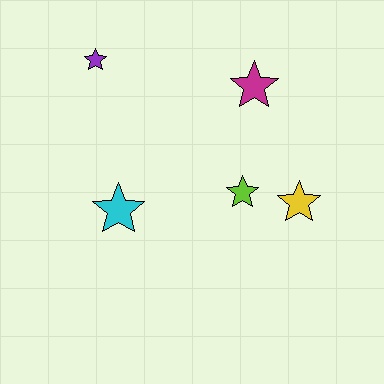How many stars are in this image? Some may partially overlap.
There are 5 stars.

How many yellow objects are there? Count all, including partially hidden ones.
There is 1 yellow object.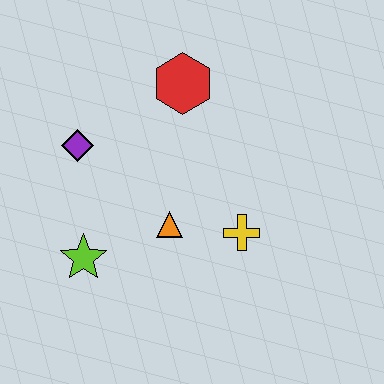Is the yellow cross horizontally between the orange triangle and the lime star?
No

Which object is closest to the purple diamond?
The lime star is closest to the purple diamond.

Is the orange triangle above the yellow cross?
Yes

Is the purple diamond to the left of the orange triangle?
Yes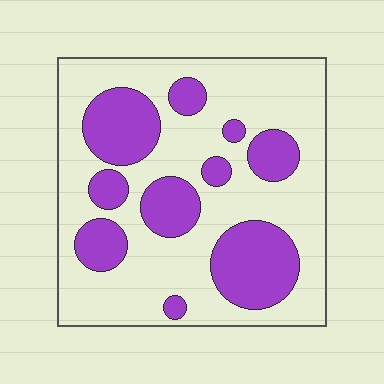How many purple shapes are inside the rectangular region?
10.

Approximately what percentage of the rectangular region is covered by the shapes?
Approximately 30%.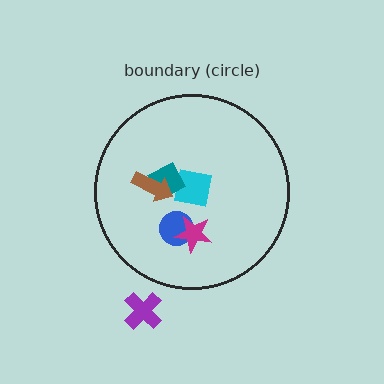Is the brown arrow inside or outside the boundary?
Inside.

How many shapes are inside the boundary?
5 inside, 1 outside.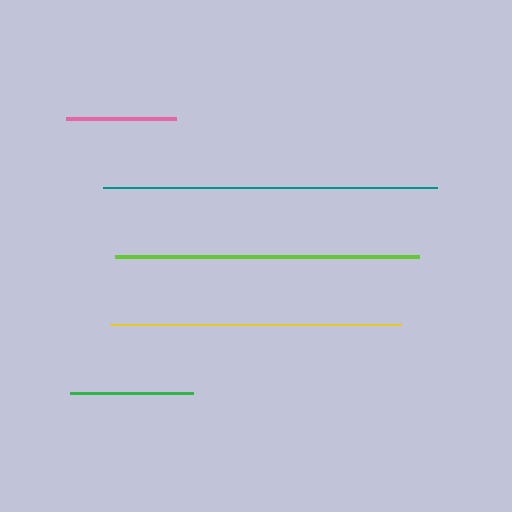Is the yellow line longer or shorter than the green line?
The yellow line is longer than the green line.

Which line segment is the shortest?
The pink line is the shortest at approximately 110 pixels.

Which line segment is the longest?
The teal line is the longest at approximately 335 pixels.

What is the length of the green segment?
The green segment is approximately 123 pixels long.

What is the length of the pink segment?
The pink segment is approximately 110 pixels long.